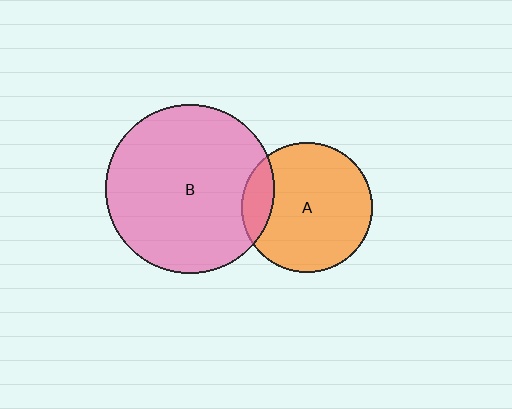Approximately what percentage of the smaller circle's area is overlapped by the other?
Approximately 15%.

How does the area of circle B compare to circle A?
Approximately 1.7 times.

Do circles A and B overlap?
Yes.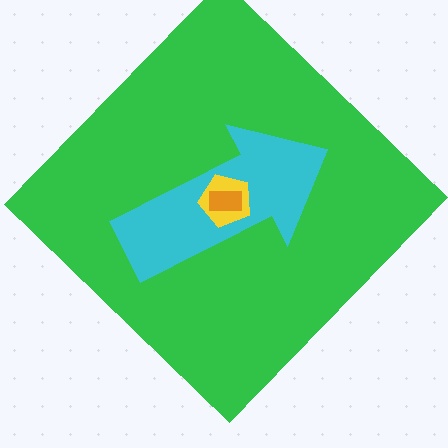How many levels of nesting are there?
4.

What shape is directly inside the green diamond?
The cyan arrow.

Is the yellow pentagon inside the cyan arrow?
Yes.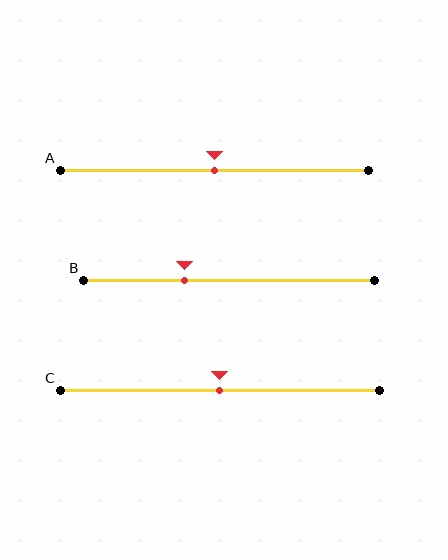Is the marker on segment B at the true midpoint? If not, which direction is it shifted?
No, the marker on segment B is shifted to the left by about 15% of the segment length.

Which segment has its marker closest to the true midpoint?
Segment A has its marker closest to the true midpoint.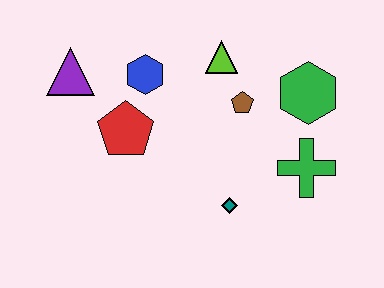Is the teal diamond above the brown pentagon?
No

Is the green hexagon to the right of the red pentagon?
Yes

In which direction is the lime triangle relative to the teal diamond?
The lime triangle is above the teal diamond.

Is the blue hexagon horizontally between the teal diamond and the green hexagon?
No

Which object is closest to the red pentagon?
The blue hexagon is closest to the red pentagon.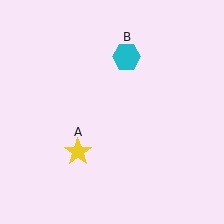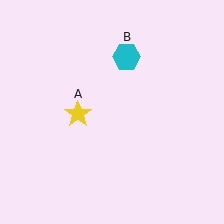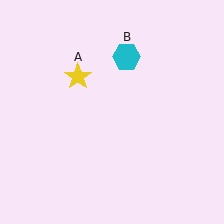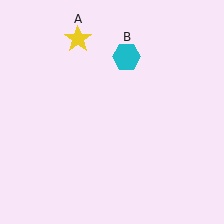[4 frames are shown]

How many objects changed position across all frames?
1 object changed position: yellow star (object A).